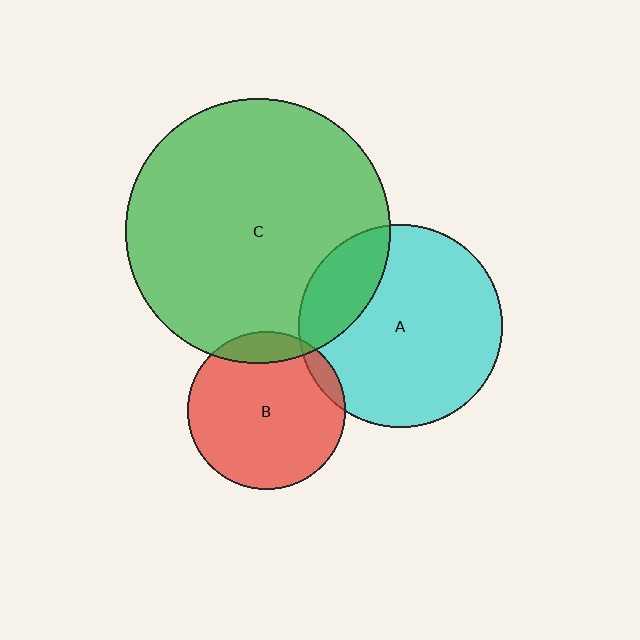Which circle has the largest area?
Circle C (green).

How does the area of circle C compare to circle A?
Approximately 1.7 times.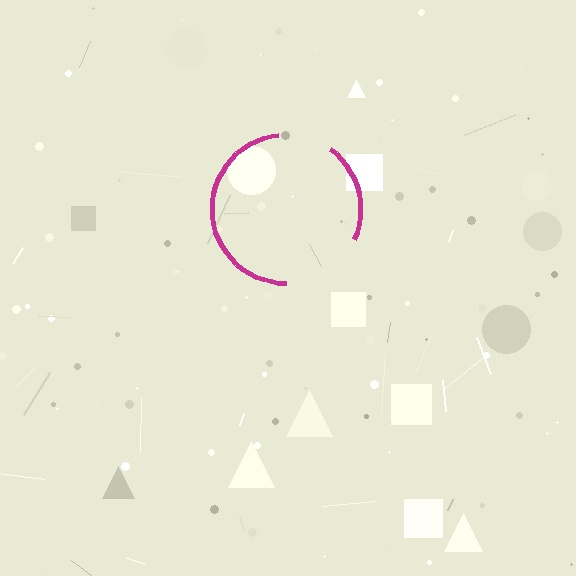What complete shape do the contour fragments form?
The contour fragments form a circle.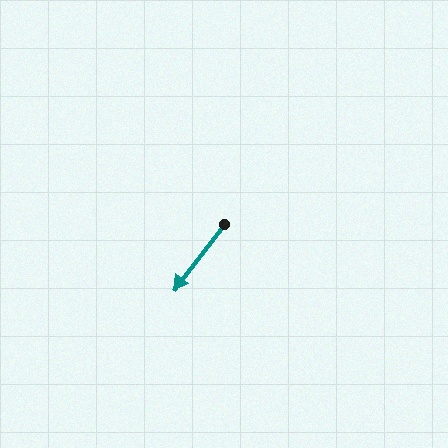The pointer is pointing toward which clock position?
Roughly 7 o'clock.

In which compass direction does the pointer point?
Southwest.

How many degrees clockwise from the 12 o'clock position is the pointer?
Approximately 217 degrees.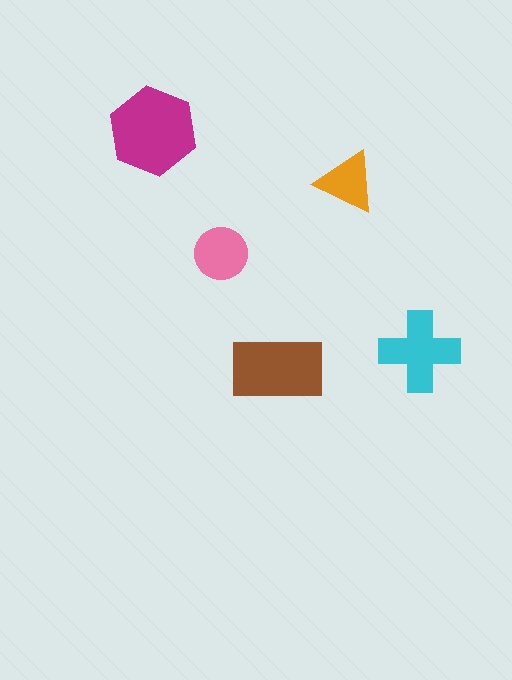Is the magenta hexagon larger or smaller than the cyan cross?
Larger.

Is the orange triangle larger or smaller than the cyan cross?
Smaller.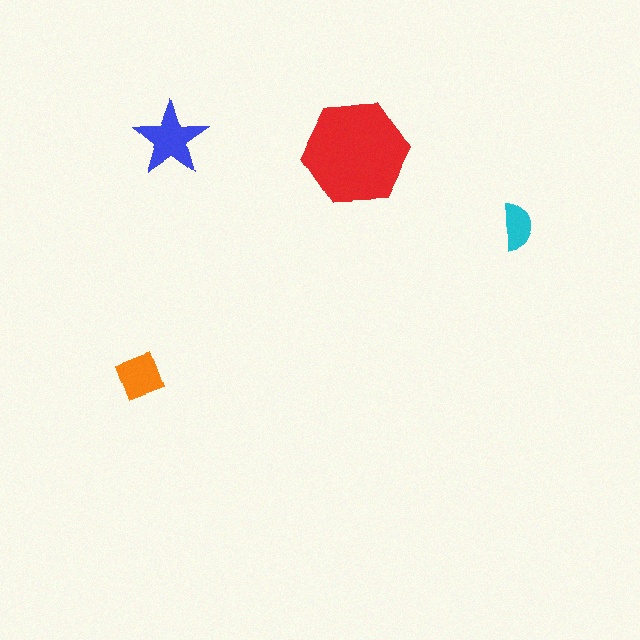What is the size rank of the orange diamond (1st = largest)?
3rd.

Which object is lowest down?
The orange diamond is bottommost.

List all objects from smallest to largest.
The cyan semicircle, the orange diamond, the blue star, the red hexagon.